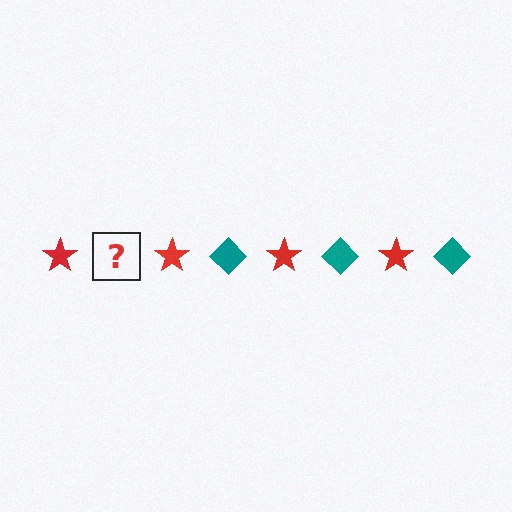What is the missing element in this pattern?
The missing element is a teal diamond.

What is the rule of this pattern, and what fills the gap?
The rule is that the pattern alternates between red star and teal diamond. The gap should be filled with a teal diamond.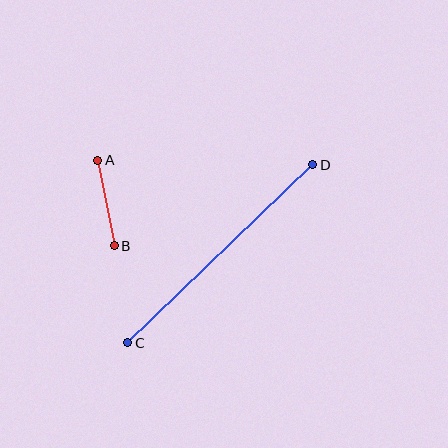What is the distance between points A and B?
The distance is approximately 87 pixels.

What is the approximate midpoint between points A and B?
The midpoint is at approximately (106, 203) pixels.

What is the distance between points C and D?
The distance is approximately 257 pixels.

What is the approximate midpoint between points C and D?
The midpoint is at approximately (220, 254) pixels.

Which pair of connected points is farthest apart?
Points C and D are farthest apart.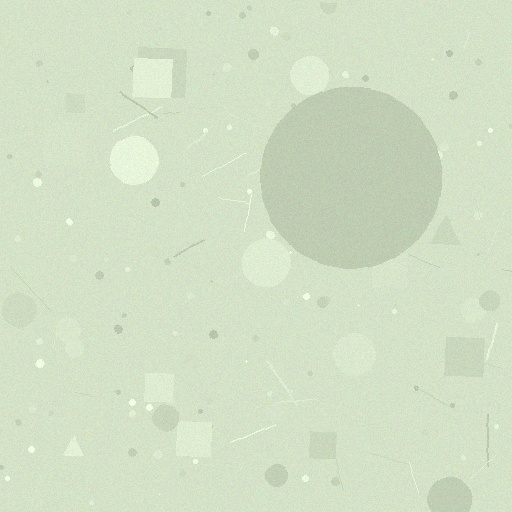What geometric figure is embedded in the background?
A circle is embedded in the background.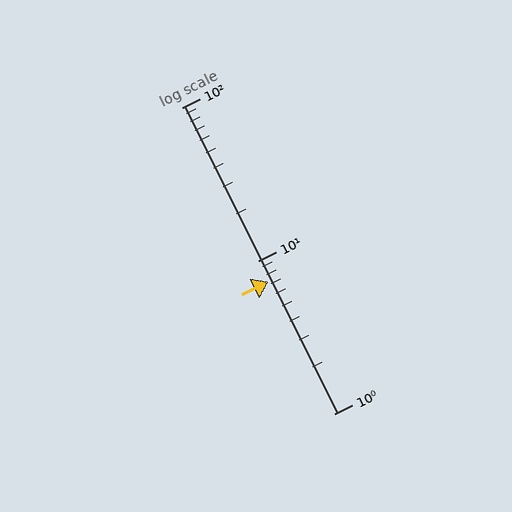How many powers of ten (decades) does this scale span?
The scale spans 2 decades, from 1 to 100.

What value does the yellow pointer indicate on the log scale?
The pointer indicates approximately 7.3.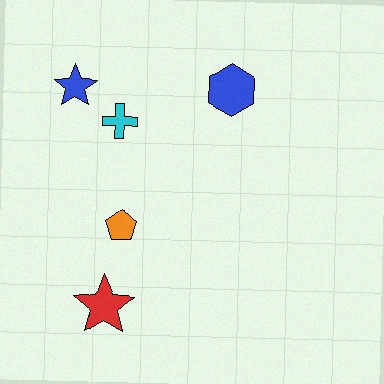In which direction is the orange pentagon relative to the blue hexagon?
The orange pentagon is below the blue hexagon.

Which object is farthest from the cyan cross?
The red star is farthest from the cyan cross.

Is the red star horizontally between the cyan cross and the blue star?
Yes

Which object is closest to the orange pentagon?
The red star is closest to the orange pentagon.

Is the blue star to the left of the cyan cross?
Yes